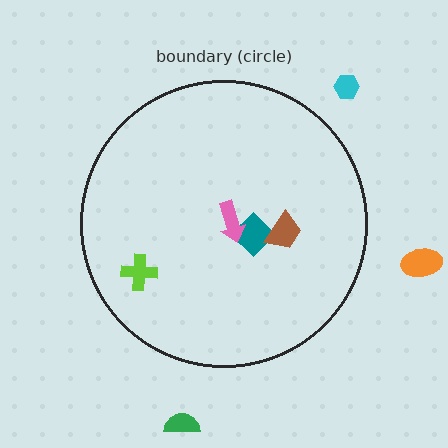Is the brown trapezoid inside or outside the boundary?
Inside.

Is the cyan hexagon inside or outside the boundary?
Outside.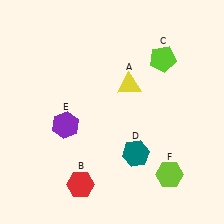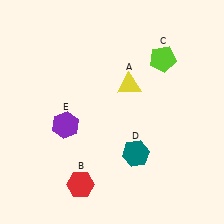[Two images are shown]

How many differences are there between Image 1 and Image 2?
There is 1 difference between the two images.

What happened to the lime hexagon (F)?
The lime hexagon (F) was removed in Image 2. It was in the bottom-right area of Image 1.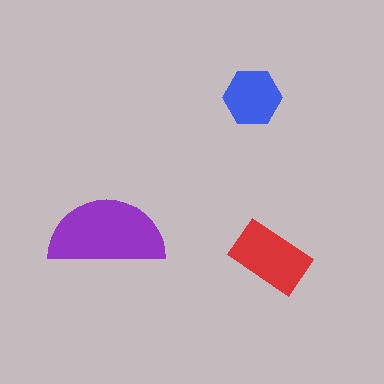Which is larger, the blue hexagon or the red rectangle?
The red rectangle.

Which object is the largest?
The purple semicircle.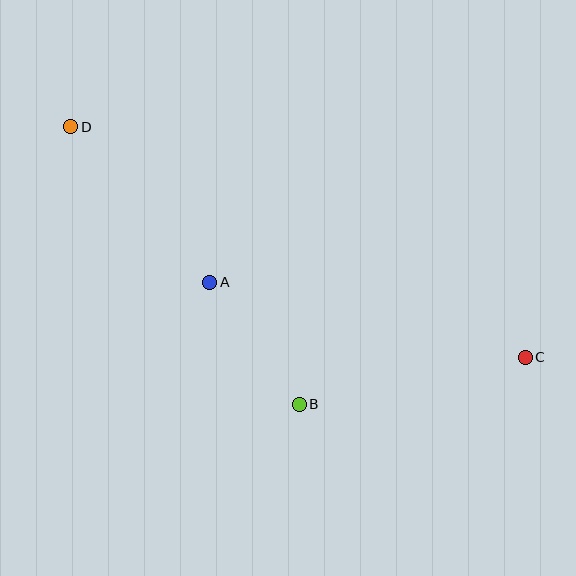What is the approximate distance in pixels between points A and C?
The distance between A and C is approximately 324 pixels.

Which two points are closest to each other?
Points A and B are closest to each other.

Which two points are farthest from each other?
Points C and D are farthest from each other.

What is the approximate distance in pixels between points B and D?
The distance between B and D is approximately 359 pixels.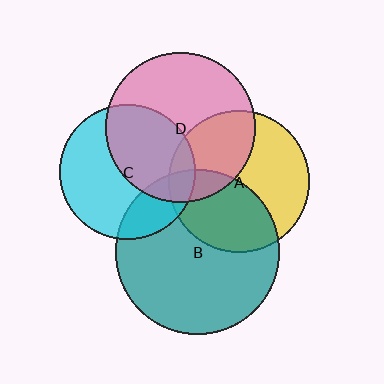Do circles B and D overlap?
Yes.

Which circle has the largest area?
Circle B (teal).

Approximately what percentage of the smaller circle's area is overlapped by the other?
Approximately 10%.